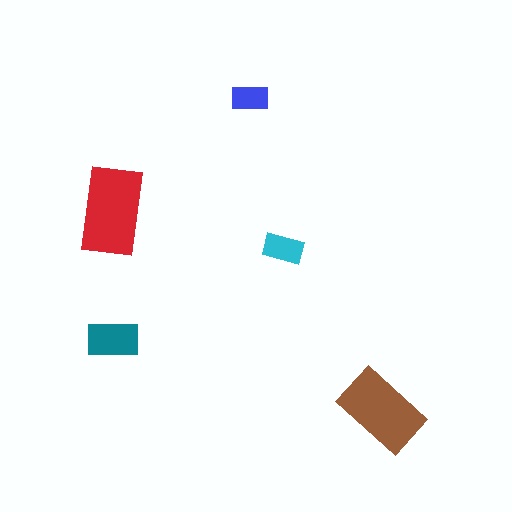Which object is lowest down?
The brown rectangle is bottommost.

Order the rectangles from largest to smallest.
the red one, the brown one, the teal one, the cyan one, the blue one.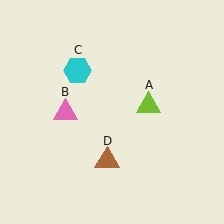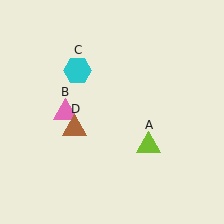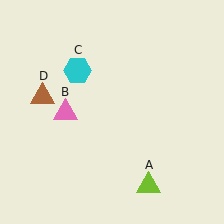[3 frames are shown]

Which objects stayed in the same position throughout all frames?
Pink triangle (object B) and cyan hexagon (object C) remained stationary.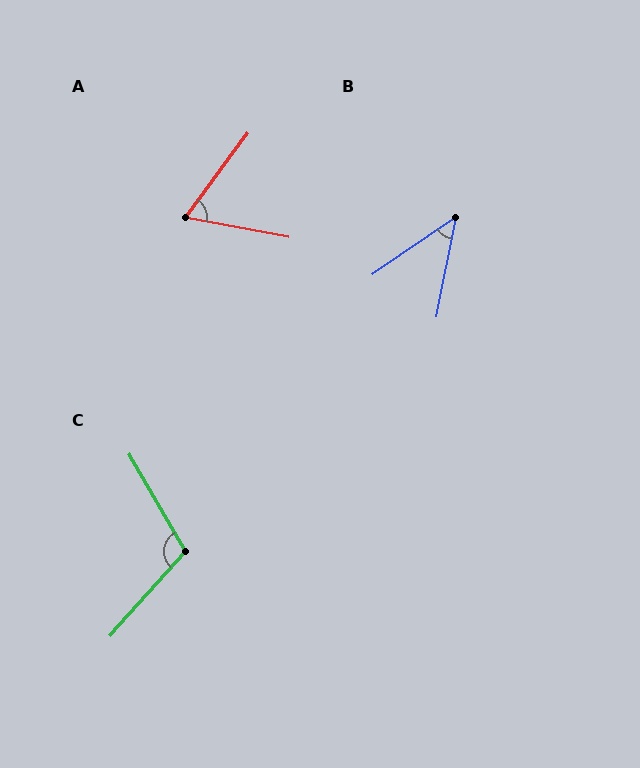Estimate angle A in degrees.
Approximately 64 degrees.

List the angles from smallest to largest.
B (44°), A (64°), C (108°).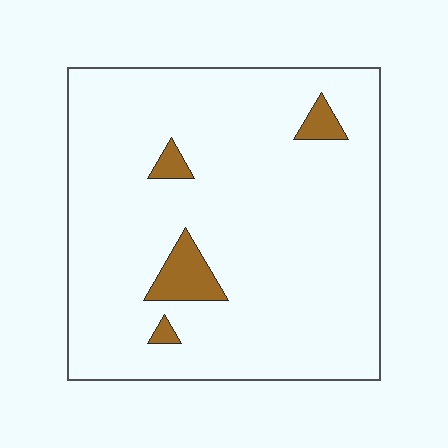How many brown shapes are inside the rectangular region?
4.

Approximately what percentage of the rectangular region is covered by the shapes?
Approximately 5%.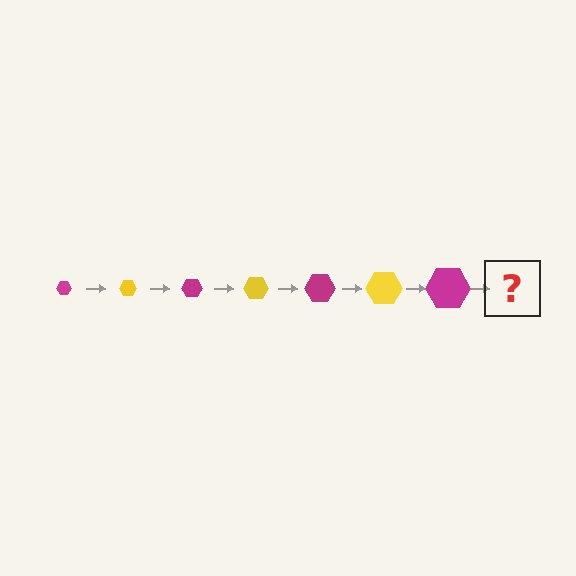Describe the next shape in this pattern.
It should be a yellow hexagon, larger than the previous one.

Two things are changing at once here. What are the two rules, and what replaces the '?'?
The two rules are that the hexagon grows larger each step and the color cycles through magenta and yellow. The '?' should be a yellow hexagon, larger than the previous one.